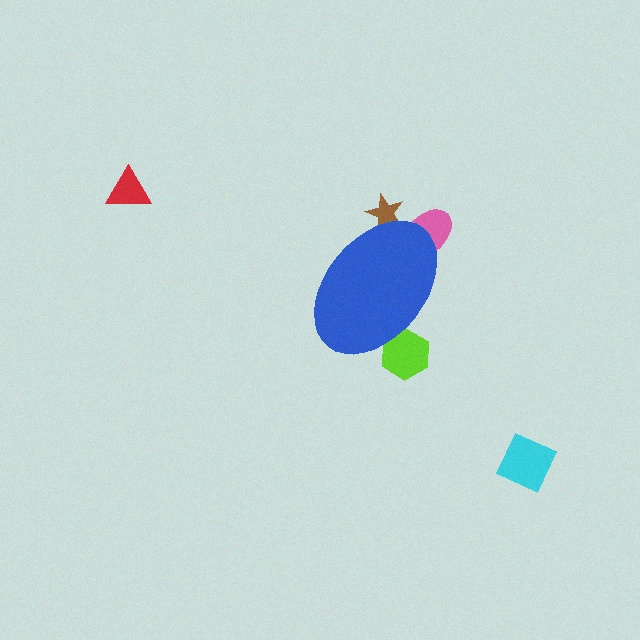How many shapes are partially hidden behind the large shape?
3 shapes are partially hidden.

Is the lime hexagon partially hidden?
Yes, the lime hexagon is partially hidden behind the blue ellipse.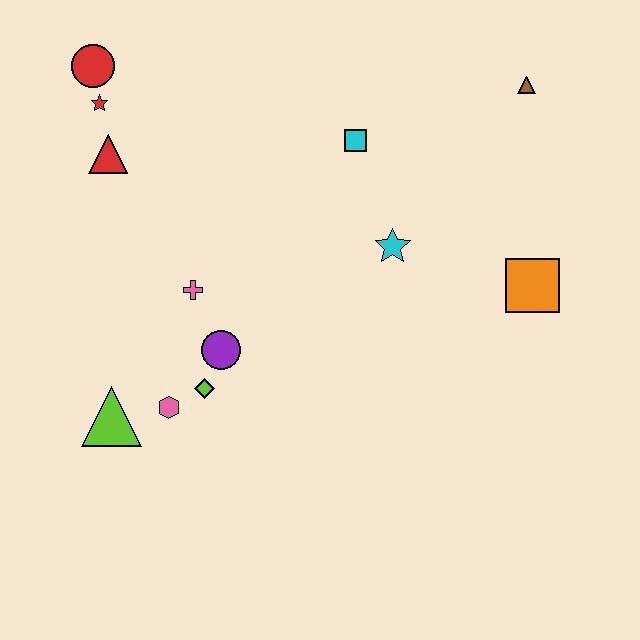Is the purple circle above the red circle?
No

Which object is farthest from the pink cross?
The brown triangle is farthest from the pink cross.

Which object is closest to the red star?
The red circle is closest to the red star.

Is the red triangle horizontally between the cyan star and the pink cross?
No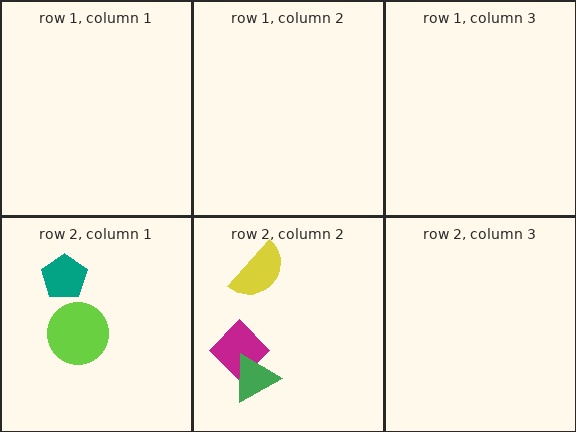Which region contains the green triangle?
The row 2, column 2 region.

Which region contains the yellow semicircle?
The row 2, column 2 region.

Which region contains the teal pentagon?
The row 2, column 1 region.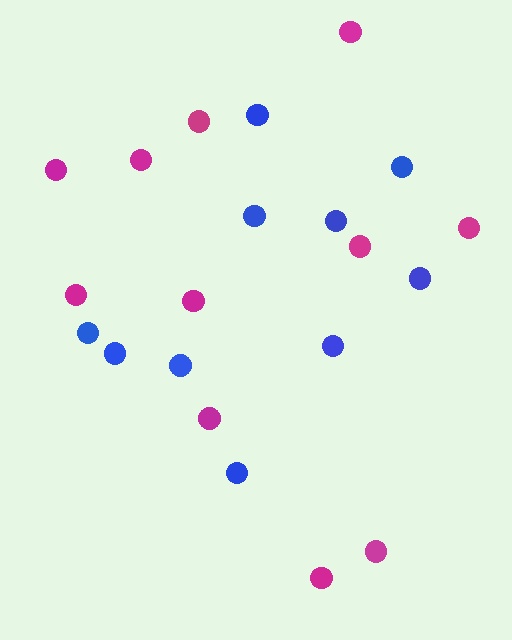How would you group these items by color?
There are 2 groups: one group of magenta circles (11) and one group of blue circles (10).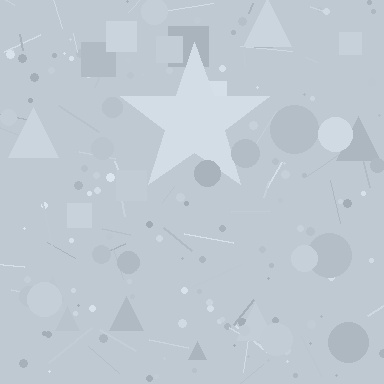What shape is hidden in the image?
A star is hidden in the image.